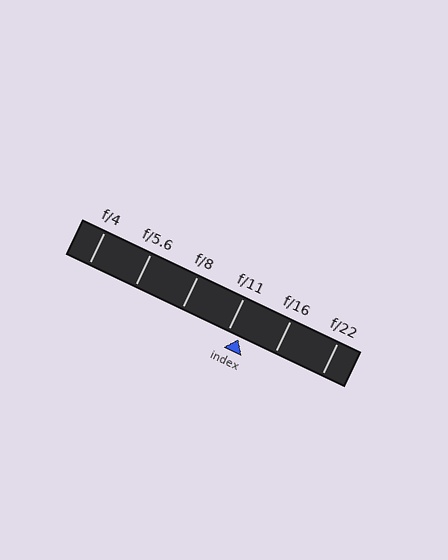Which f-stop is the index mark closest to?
The index mark is closest to f/11.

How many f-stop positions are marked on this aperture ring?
There are 6 f-stop positions marked.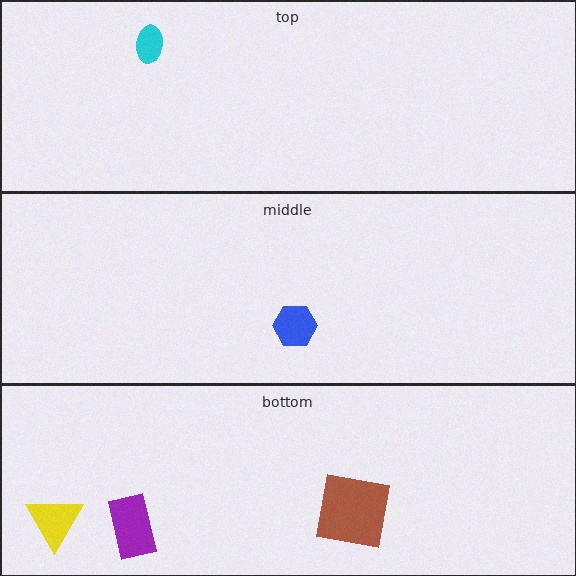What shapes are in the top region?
The cyan ellipse.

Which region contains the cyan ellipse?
The top region.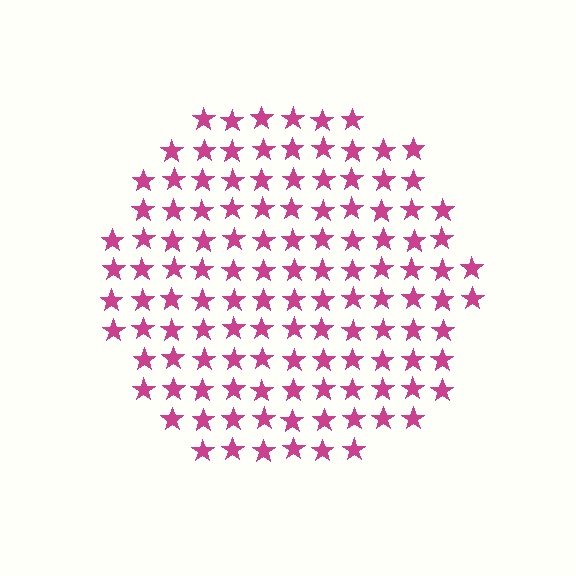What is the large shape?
The large shape is a circle.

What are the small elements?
The small elements are stars.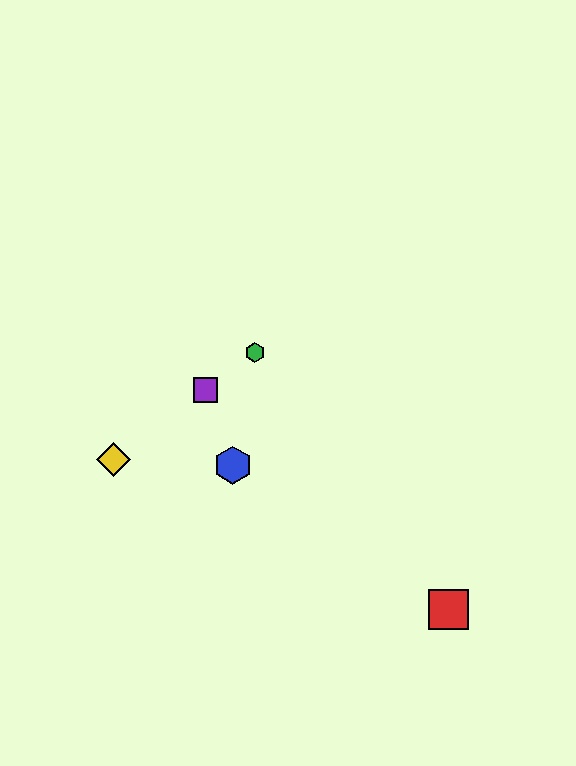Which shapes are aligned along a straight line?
The green hexagon, the yellow diamond, the purple square are aligned along a straight line.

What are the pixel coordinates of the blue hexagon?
The blue hexagon is at (233, 465).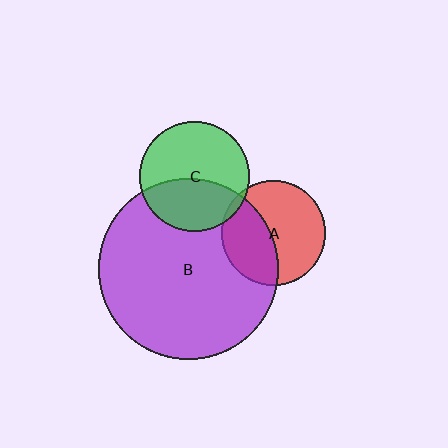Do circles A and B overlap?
Yes.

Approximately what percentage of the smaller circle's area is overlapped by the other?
Approximately 40%.